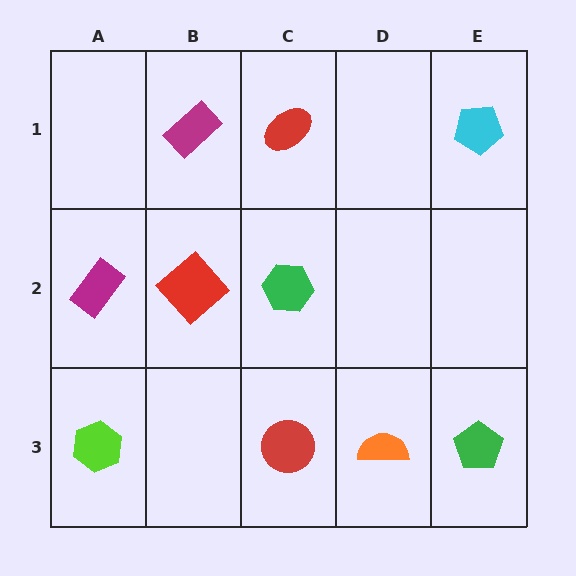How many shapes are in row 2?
3 shapes.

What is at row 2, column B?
A red diamond.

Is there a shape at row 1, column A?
No, that cell is empty.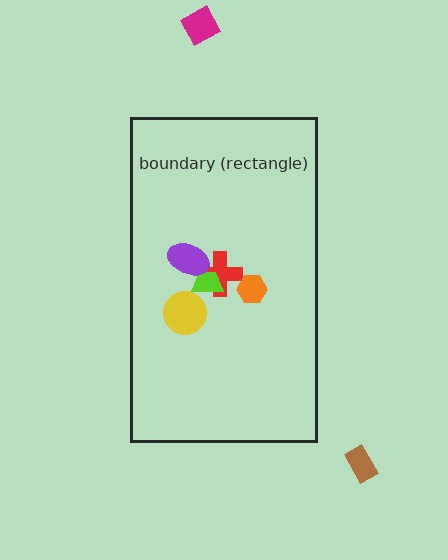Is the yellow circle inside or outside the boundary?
Inside.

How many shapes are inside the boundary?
5 inside, 2 outside.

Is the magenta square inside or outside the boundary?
Outside.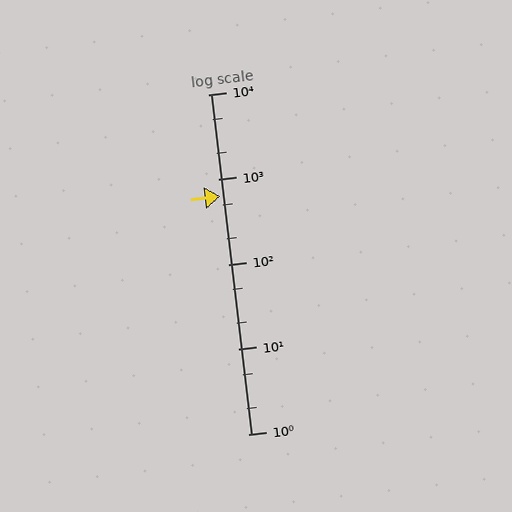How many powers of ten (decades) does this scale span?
The scale spans 4 decades, from 1 to 10000.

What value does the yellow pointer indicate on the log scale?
The pointer indicates approximately 640.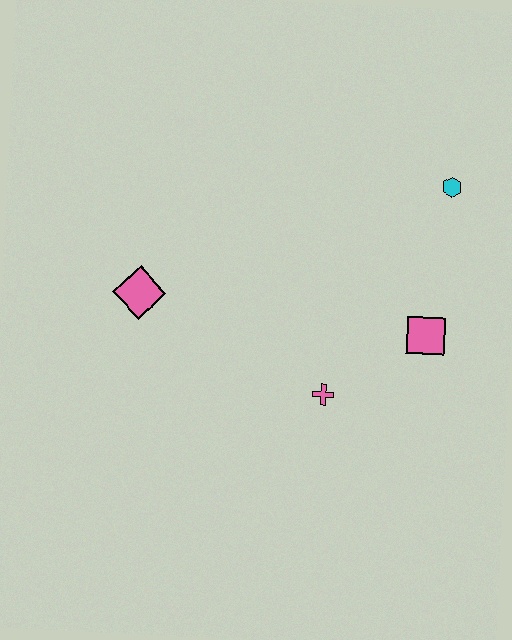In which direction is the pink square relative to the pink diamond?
The pink square is to the right of the pink diamond.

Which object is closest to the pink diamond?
The pink cross is closest to the pink diamond.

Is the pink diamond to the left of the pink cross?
Yes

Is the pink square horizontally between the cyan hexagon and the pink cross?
Yes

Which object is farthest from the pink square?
The pink diamond is farthest from the pink square.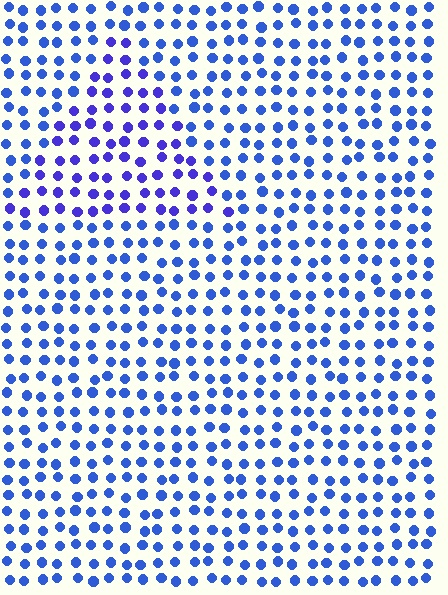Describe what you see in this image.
The image is filled with small blue elements in a uniform arrangement. A triangle-shaped region is visible where the elements are tinted to a slightly different hue, forming a subtle color boundary.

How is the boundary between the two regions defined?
The boundary is defined purely by a slight shift in hue (about 24 degrees). Spacing, size, and orientation are identical on both sides.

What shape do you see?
I see a triangle.